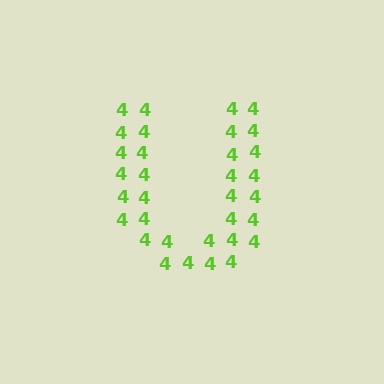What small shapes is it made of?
It is made of small digit 4's.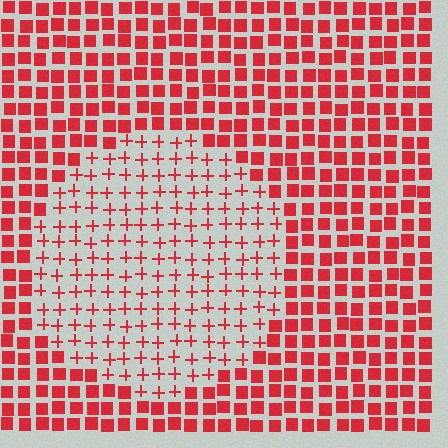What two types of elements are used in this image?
The image uses plus signs inside the circle region and squares outside it.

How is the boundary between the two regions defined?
The boundary is defined by a change in element shape: plus signs inside vs. squares outside. All elements share the same color and spacing.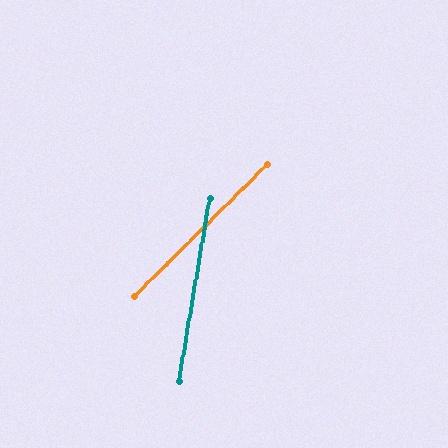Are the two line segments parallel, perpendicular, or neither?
Neither parallel nor perpendicular — they differ by about 36°.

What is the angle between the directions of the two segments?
Approximately 36 degrees.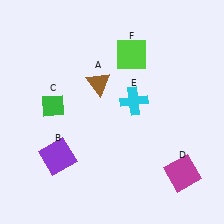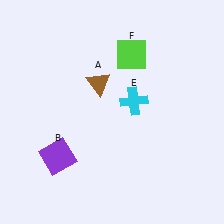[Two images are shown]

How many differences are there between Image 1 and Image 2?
There are 2 differences between the two images.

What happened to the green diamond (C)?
The green diamond (C) was removed in Image 2. It was in the top-left area of Image 1.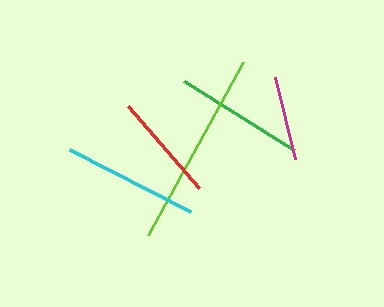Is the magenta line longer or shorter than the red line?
The red line is longer than the magenta line.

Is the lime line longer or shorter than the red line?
The lime line is longer than the red line.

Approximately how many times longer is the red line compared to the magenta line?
The red line is approximately 1.3 times the length of the magenta line.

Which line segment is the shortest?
The magenta line is the shortest at approximately 84 pixels.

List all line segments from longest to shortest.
From longest to shortest: lime, cyan, green, red, magenta.